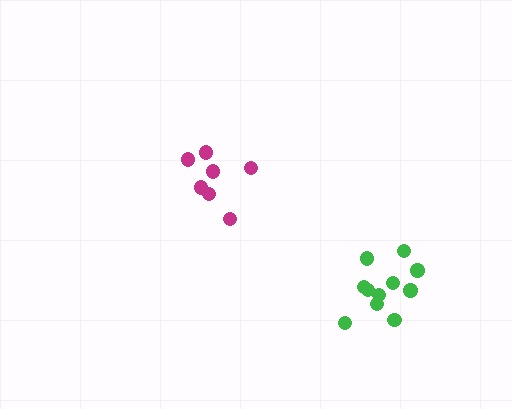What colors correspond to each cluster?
The clusters are colored: magenta, green.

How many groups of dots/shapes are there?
There are 2 groups.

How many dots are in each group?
Group 1: 7 dots, Group 2: 11 dots (18 total).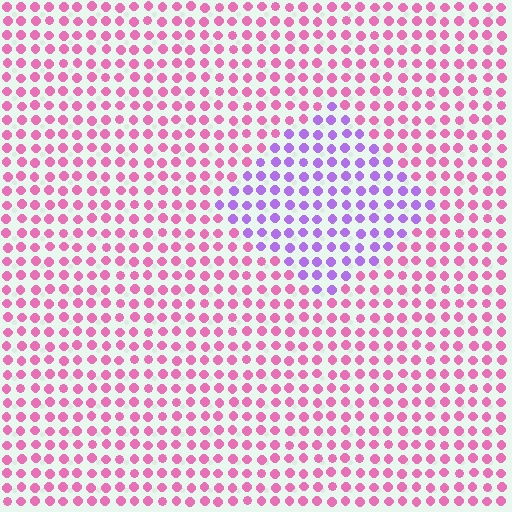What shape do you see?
I see a diamond.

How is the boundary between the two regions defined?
The boundary is defined purely by a slight shift in hue (about 51 degrees). Spacing, size, and orientation are identical on both sides.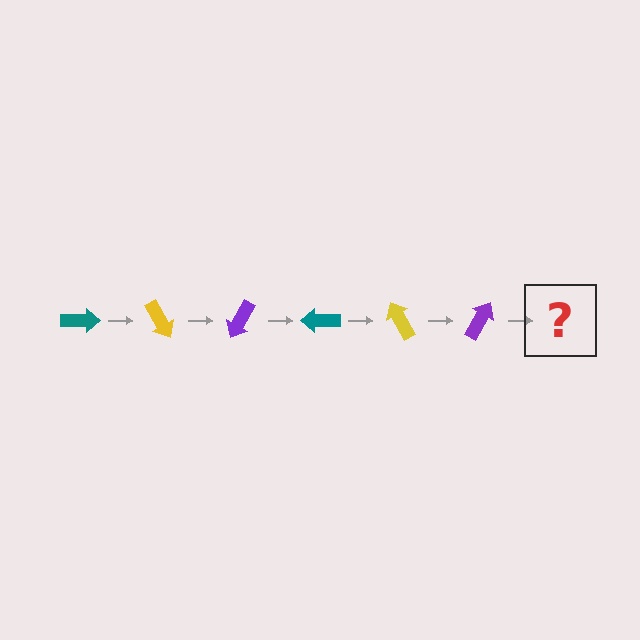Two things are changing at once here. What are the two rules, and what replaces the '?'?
The two rules are that it rotates 60 degrees each step and the color cycles through teal, yellow, and purple. The '?' should be a teal arrow, rotated 360 degrees from the start.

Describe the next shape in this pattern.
It should be a teal arrow, rotated 360 degrees from the start.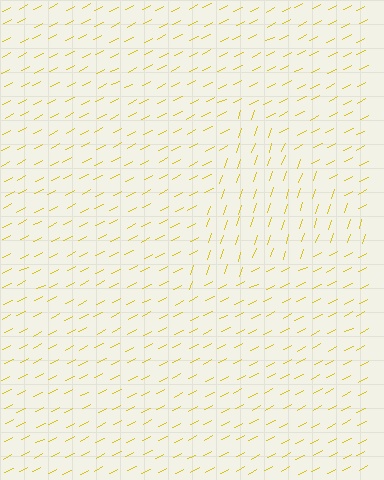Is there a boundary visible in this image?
Yes, there is a texture boundary formed by a change in line orientation.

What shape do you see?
I see a triangle.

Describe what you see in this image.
The image is filled with small yellow line segments. A triangle region in the image has lines oriented differently from the surrounding lines, creating a visible texture boundary.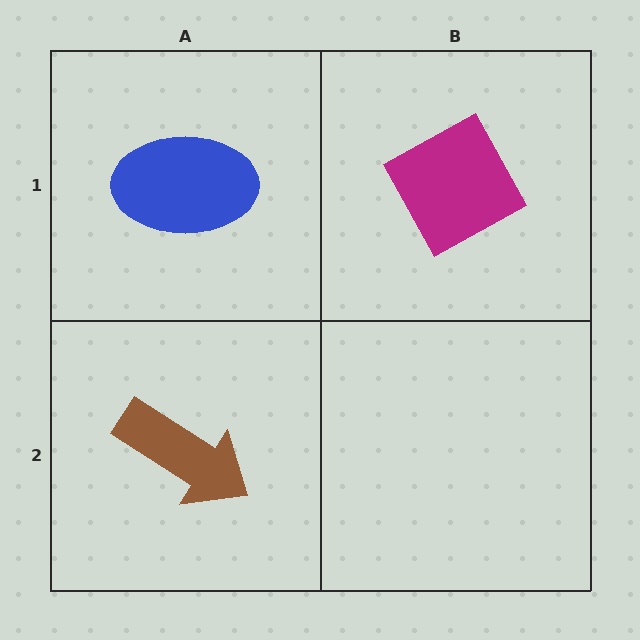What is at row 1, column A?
A blue ellipse.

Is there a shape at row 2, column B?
No, that cell is empty.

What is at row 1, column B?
A magenta diamond.